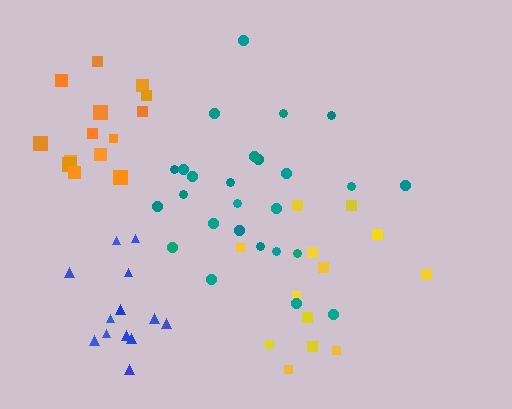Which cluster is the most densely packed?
Orange.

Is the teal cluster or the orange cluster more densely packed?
Orange.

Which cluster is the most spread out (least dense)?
Yellow.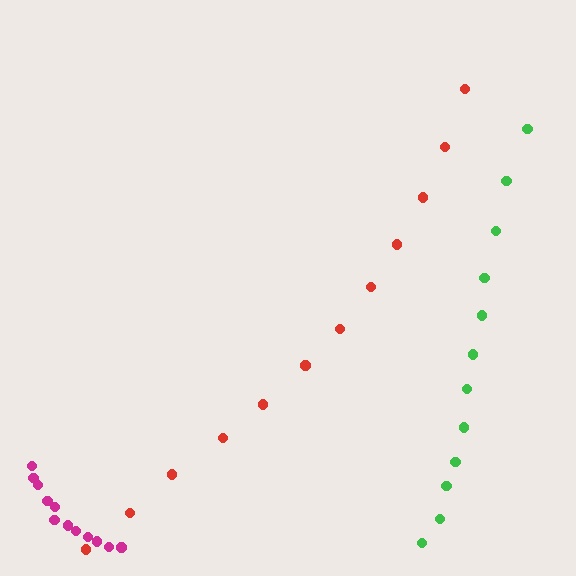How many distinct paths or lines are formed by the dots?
There are 3 distinct paths.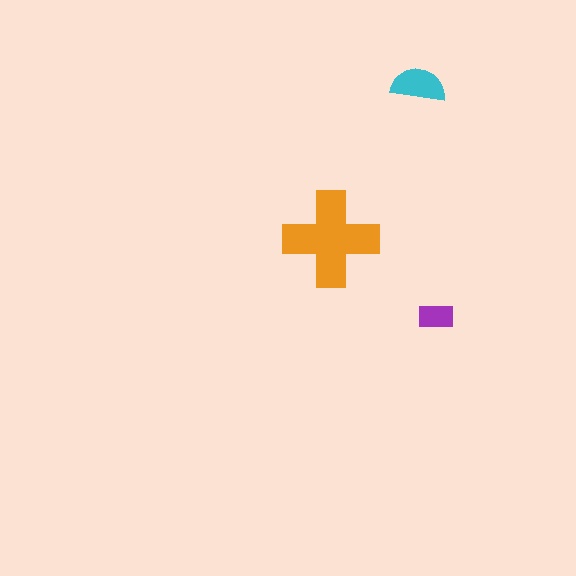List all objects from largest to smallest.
The orange cross, the cyan semicircle, the purple rectangle.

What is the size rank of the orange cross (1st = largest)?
1st.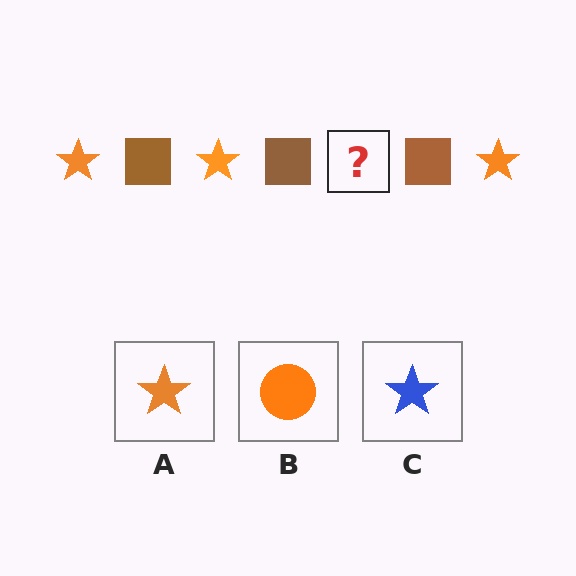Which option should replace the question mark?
Option A.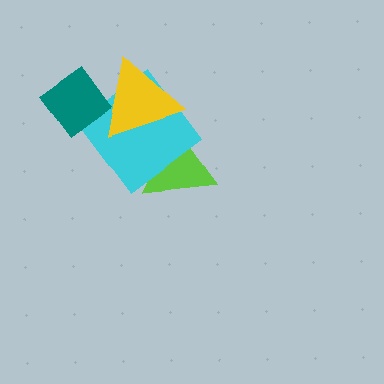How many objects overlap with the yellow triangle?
3 objects overlap with the yellow triangle.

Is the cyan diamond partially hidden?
Yes, it is partially covered by another shape.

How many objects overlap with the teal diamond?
2 objects overlap with the teal diamond.